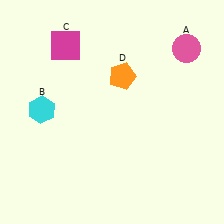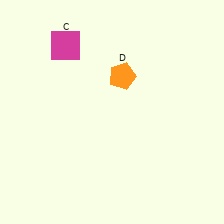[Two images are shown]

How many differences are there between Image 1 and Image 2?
There are 2 differences between the two images.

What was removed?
The pink circle (A), the cyan hexagon (B) were removed in Image 2.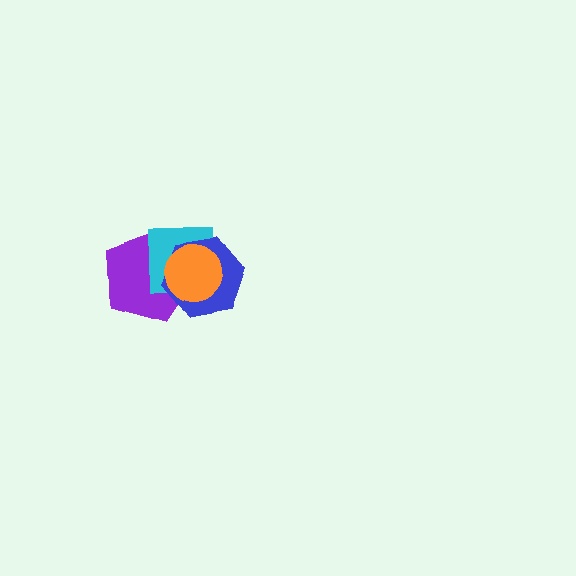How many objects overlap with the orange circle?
3 objects overlap with the orange circle.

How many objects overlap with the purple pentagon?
3 objects overlap with the purple pentagon.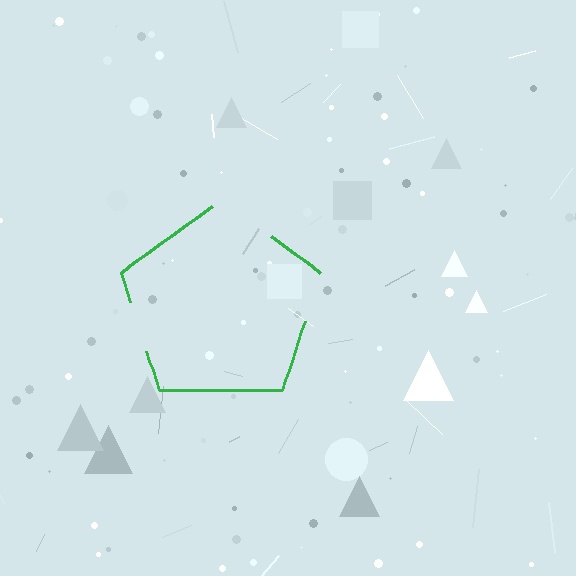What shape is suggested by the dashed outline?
The dashed outline suggests a pentagon.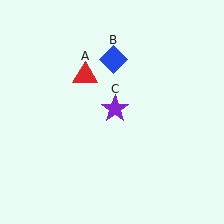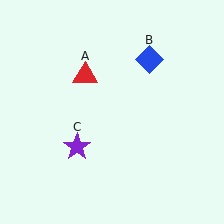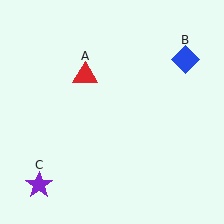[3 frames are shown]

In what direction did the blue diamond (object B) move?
The blue diamond (object B) moved right.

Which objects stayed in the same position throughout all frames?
Red triangle (object A) remained stationary.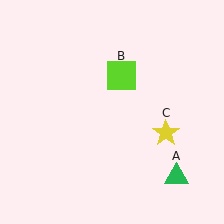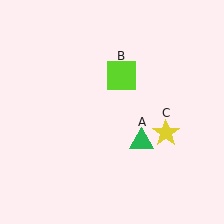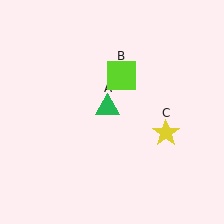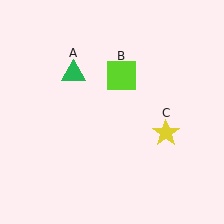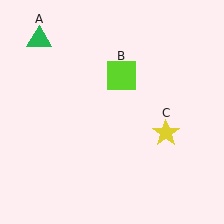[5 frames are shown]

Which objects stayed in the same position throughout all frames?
Lime square (object B) and yellow star (object C) remained stationary.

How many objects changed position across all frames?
1 object changed position: green triangle (object A).